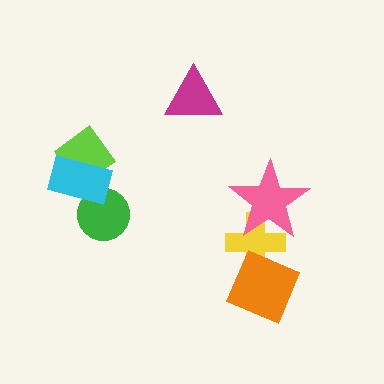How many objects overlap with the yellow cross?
2 objects overlap with the yellow cross.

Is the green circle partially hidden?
Yes, it is partially covered by another shape.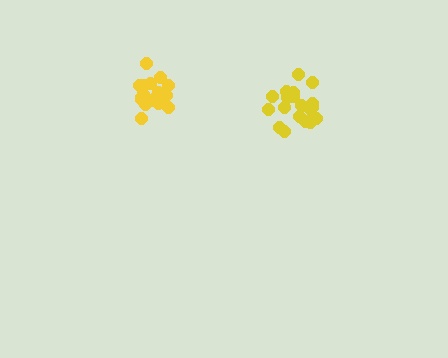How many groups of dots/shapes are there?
There are 2 groups.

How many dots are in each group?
Group 1: 19 dots, Group 2: 20 dots (39 total).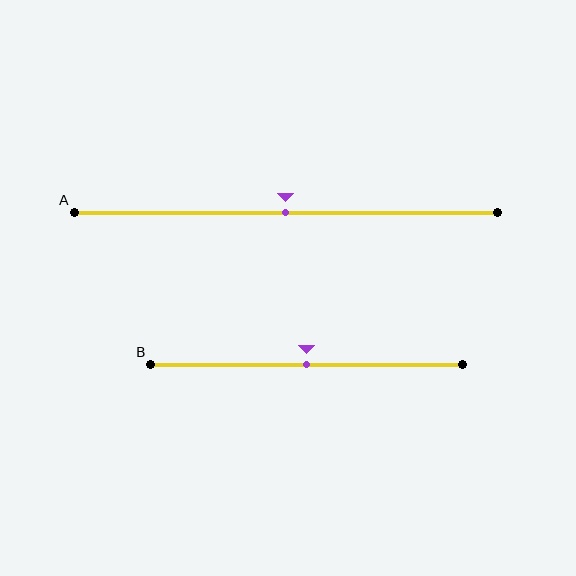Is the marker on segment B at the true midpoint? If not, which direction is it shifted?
Yes, the marker on segment B is at the true midpoint.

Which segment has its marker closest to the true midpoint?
Segment A has its marker closest to the true midpoint.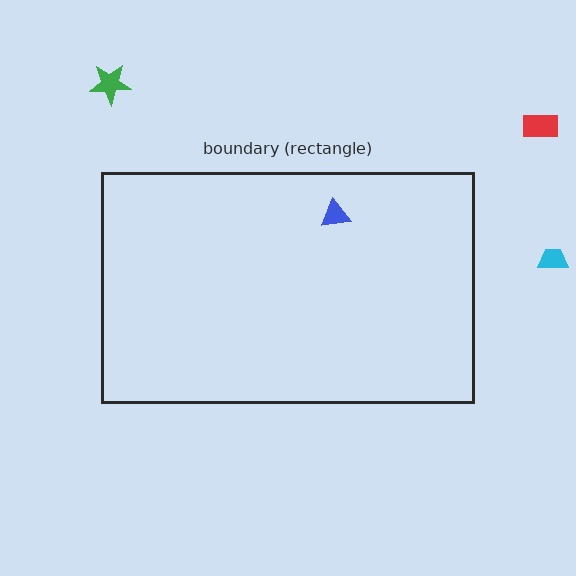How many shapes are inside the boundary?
1 inside, 3 outside.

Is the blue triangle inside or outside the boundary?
Inside.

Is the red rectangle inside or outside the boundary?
Outside.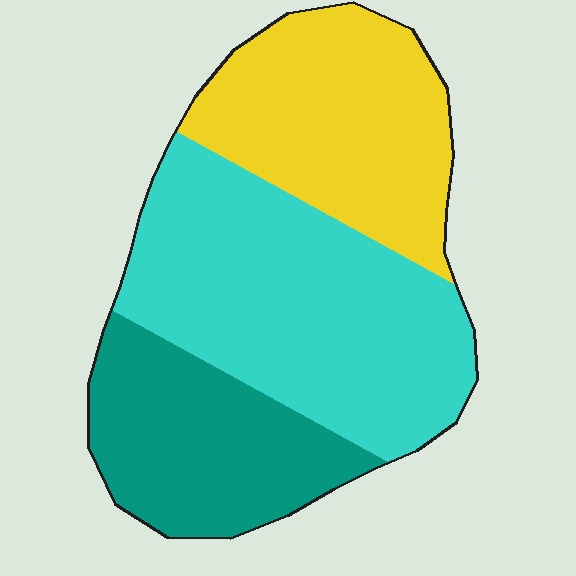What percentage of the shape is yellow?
Yellow takes up about one third (1/3) of the shape.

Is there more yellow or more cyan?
Cyan.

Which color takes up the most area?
Cyan, at roughly 45%.